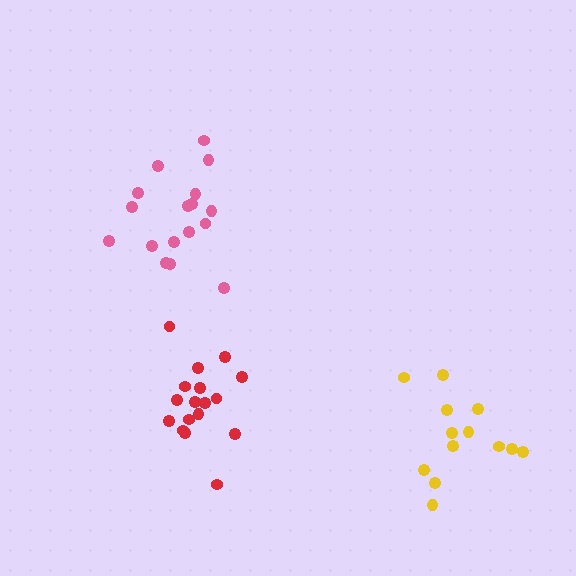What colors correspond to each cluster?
The clusters are colored: red, pink, yellow.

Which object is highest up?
The pink cluster is topmost.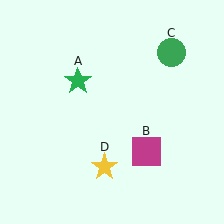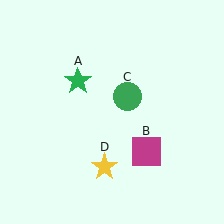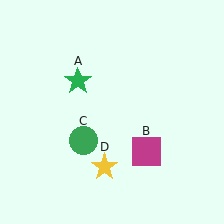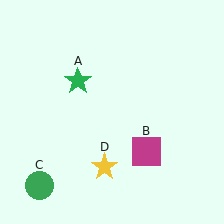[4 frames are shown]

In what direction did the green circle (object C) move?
The green circle (object C) moved down and to the left.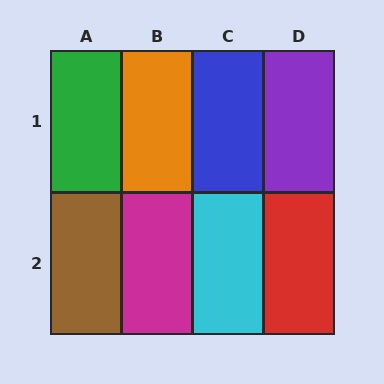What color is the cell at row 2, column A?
Brown.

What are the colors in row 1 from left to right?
Green, orange, blue, purple.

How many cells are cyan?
1 cell is cyan.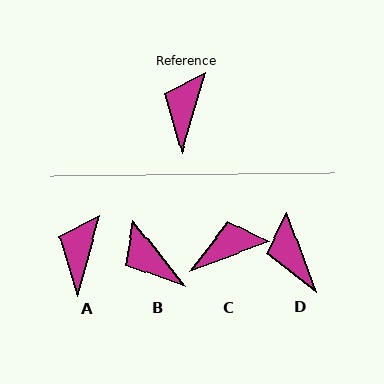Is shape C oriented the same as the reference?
No, it is off by about 54 degrees.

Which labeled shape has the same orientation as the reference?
A.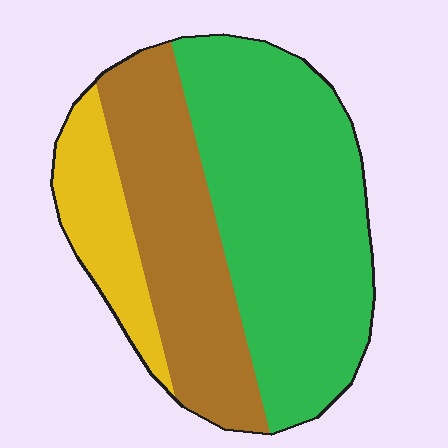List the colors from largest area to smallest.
From largest to smallest: green, brown, yellow.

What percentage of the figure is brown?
Brown covers roughly 30% of the figure.